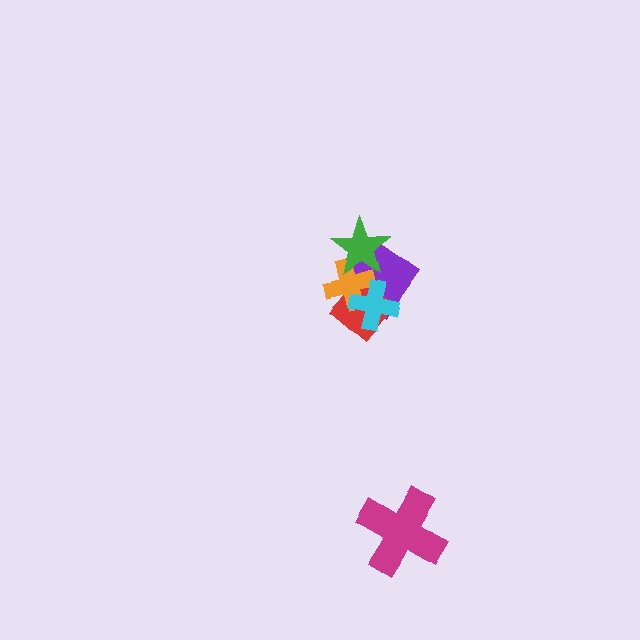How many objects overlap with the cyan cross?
3 objects overlap with the cyan cross.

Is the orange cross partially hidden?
Yes, it is partially covered by another shape.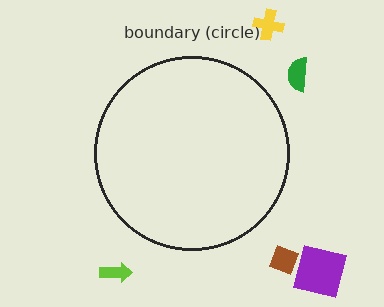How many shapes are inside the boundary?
0 inside, 5 outside.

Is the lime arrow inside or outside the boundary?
Outside.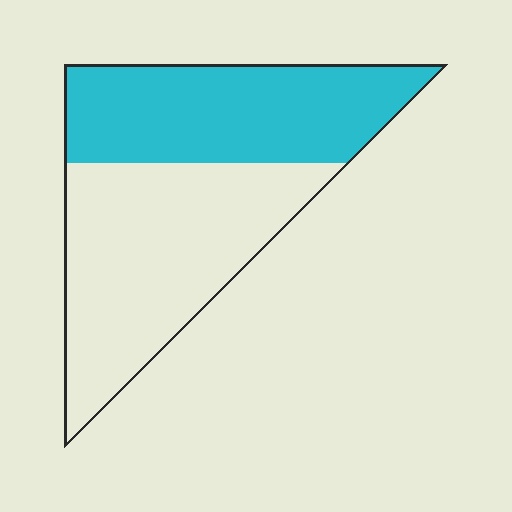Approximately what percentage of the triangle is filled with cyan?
Approximately 45%.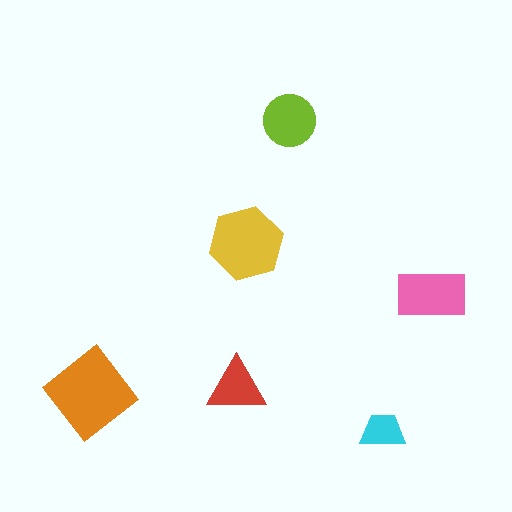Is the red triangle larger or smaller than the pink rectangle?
Smaller.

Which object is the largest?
The orange diamond.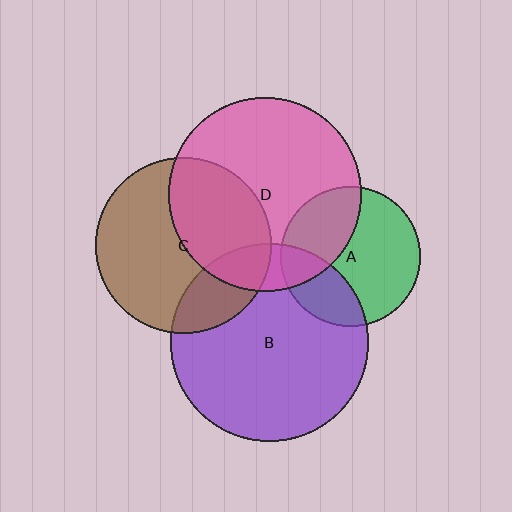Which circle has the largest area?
Circle B (purple).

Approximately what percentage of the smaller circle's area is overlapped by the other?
Approximately 40%.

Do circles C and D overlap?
Yes.